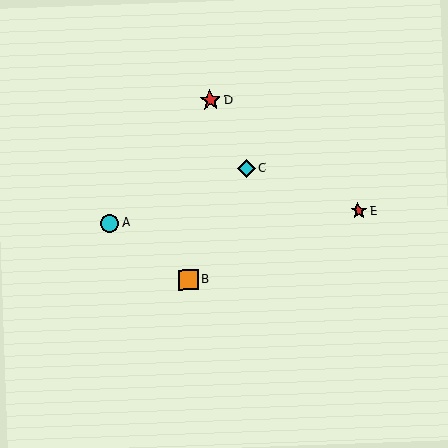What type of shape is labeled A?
Shape A is a cyan circle.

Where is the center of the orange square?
The center of the orange square is at (188, 279).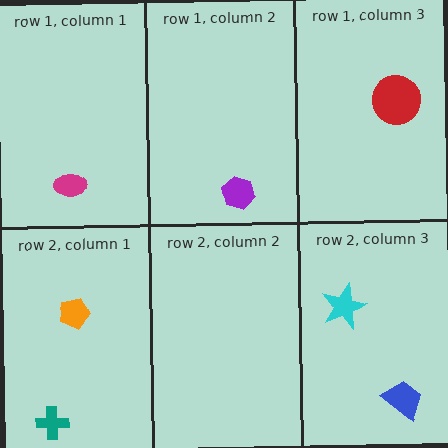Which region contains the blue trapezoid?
The row 2, column 3 region.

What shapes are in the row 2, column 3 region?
The cyan star, the blue trapezoid.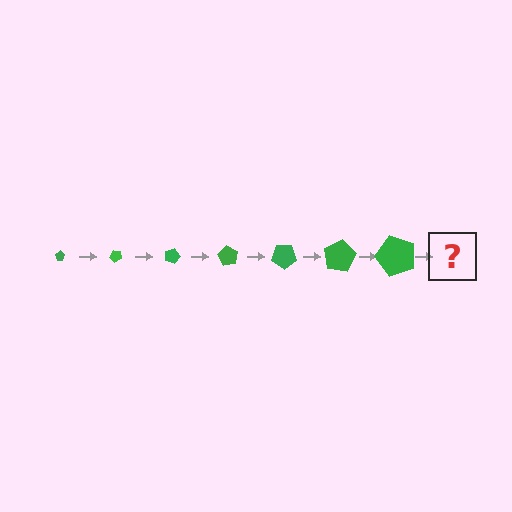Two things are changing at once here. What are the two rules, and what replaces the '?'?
The two rules are that the pentagon grows larger each step and it rotates 45 degrees each step. The '?' should be a pentagon, larger than the previous one and rotated 315 degrees from the start.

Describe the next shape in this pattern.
It should be a pentagon, larger than the previous one and rotated 315 degrees from the start.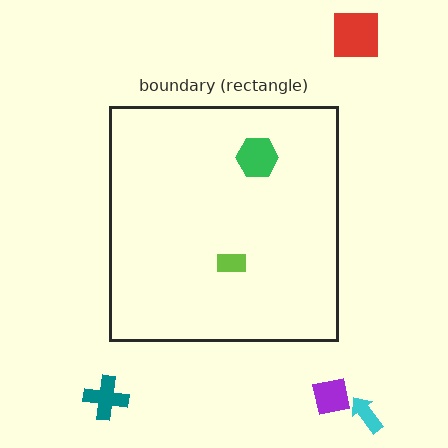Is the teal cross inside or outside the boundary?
Outside.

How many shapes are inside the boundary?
2 inside, 4 outside.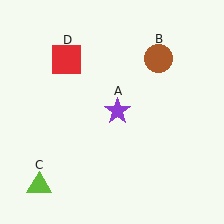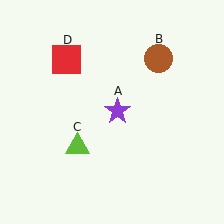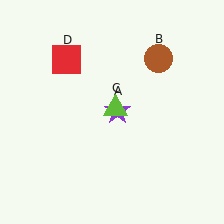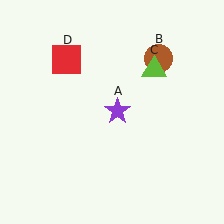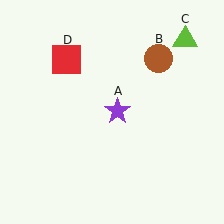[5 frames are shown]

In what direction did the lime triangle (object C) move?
The lime triangle (object C) moved up and to the right.